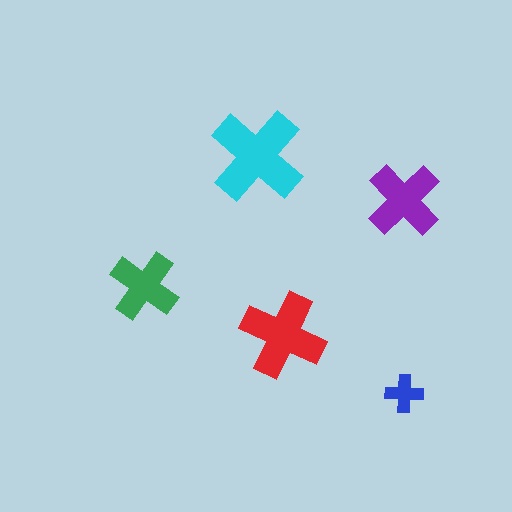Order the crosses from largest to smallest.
the cyan one, the red one, the purple one, the green one, the blue one.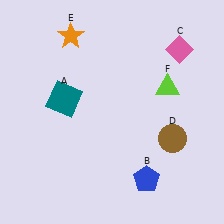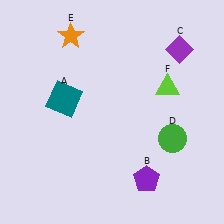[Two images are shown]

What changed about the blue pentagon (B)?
In Image 1, B is blue. In Image 2, it changed to purple.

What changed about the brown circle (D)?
In Image 1, D is brown. In Image 2, it changed to green.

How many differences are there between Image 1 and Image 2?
There are 3 differences between the two images.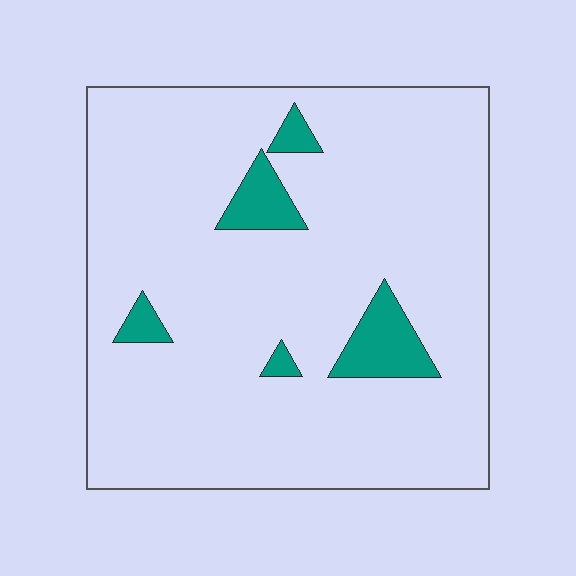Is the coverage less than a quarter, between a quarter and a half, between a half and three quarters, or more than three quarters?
Less than a quarter.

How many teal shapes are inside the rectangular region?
5.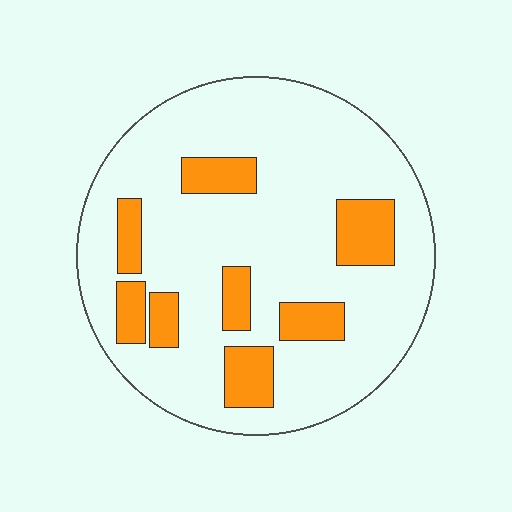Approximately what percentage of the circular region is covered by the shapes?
Approximately 20%.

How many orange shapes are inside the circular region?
8.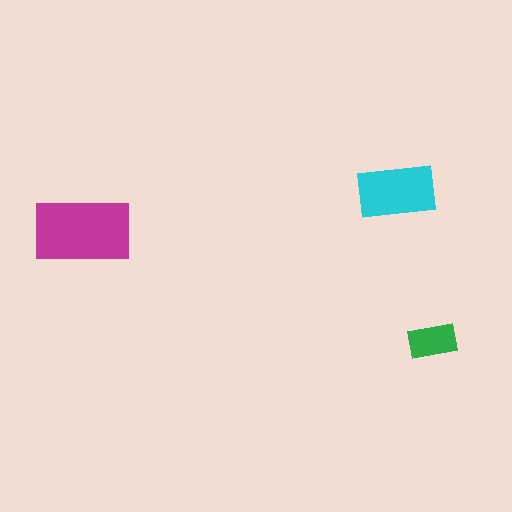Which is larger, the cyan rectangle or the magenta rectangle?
The magenta one.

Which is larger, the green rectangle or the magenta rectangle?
The magenta one.